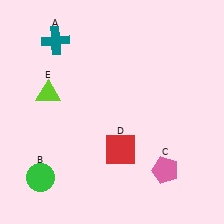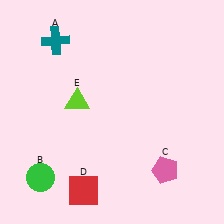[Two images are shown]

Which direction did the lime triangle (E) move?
The lime triangle (E) moved right.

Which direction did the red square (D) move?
The red square (D) moved down.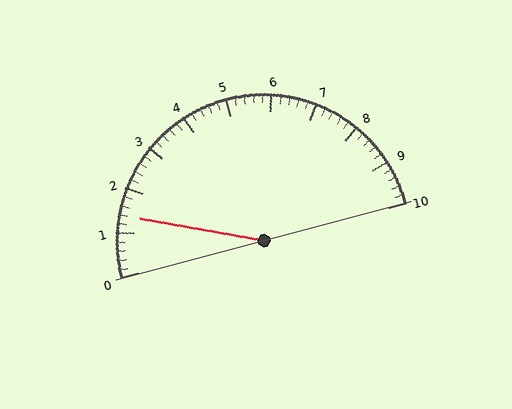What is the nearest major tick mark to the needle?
The nearest major tick mark is 1.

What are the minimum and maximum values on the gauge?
The gauge ranges from 0 to 10.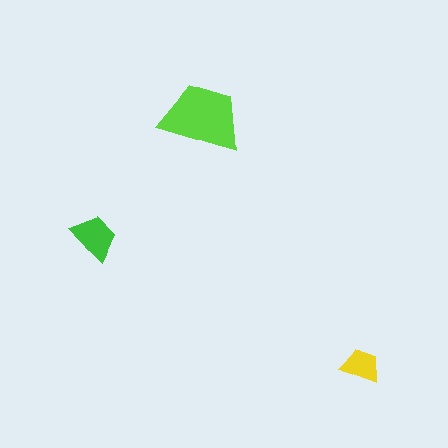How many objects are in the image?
There are 3 objects in the image.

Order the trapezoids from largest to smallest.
the lime one, the green one, the yellow one.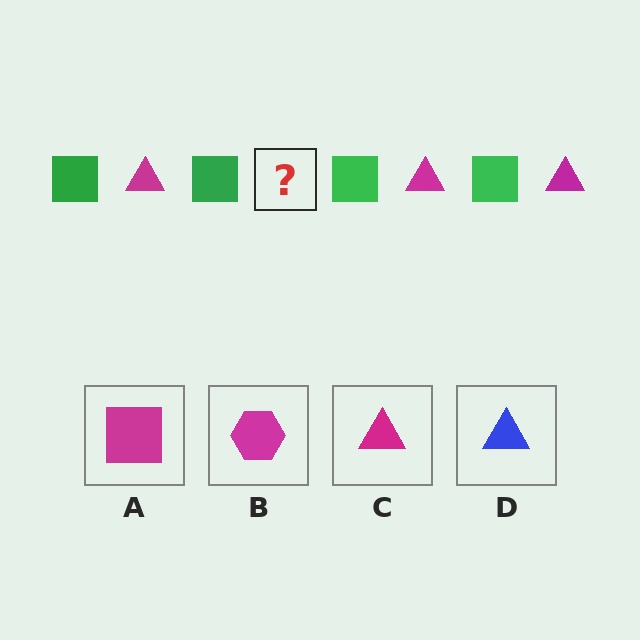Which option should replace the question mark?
Option C.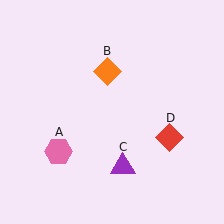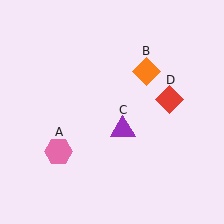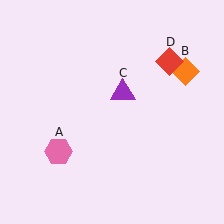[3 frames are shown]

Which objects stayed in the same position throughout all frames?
Pink hexagon (object A) remained stationary.